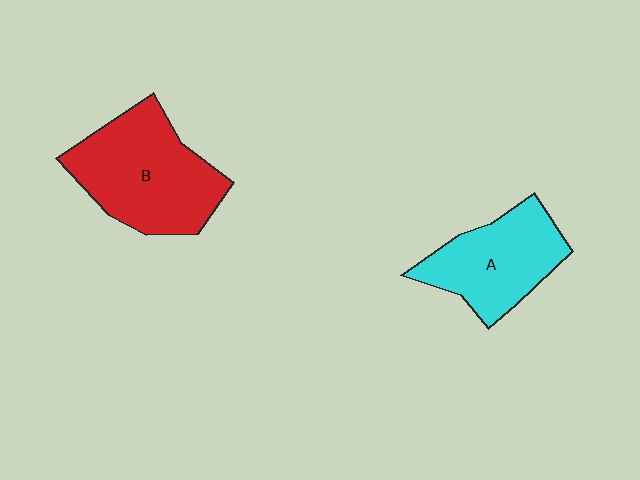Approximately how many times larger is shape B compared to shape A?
Approximately 1.3 times.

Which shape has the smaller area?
Shape A (cyan).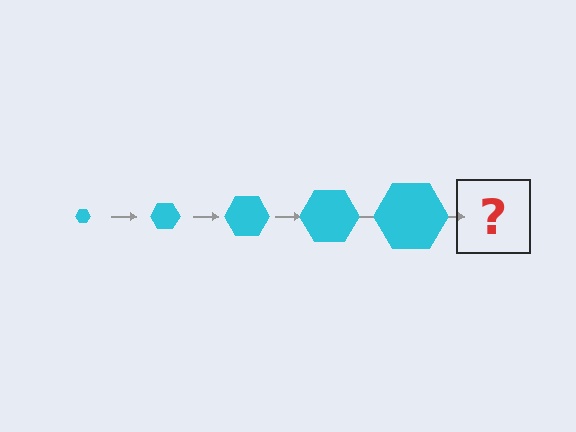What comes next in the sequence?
The next element should be a cyan hexagon, larger than the previous one.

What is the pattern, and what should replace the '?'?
The pattern is that the hexagon gets progressively larger each step. The '?' should be a cyan hexagon, larger than the previous one.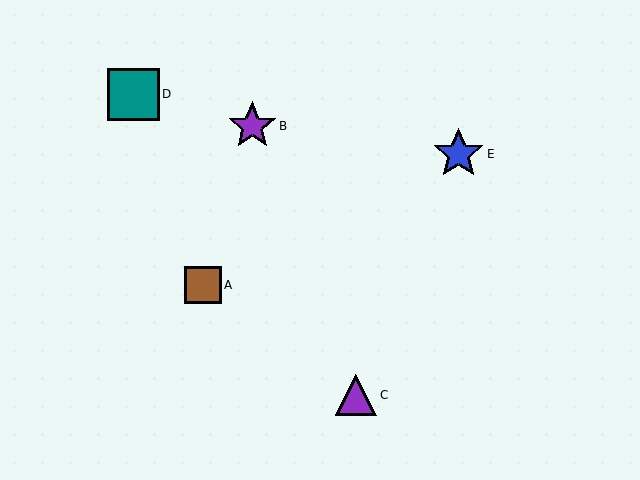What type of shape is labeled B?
Shape B is a purple star.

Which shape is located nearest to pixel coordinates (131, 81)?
The teal square (labeled D) at (133, 94) is nearest to that location.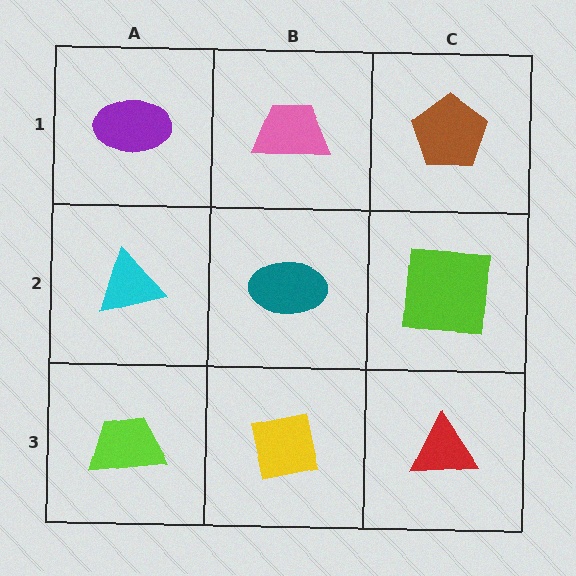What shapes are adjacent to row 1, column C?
A lime square (row 2, column C), a pink trapezoid (row 1, column B).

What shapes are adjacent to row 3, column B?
A teal ellipse (row 2, column B), a lime trapezoid (row 3, column A), a red triangle (row 3, column C).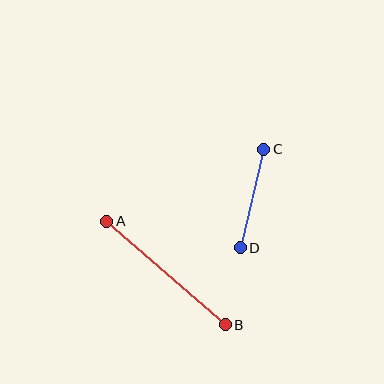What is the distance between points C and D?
The distance is approximately 101 pixels.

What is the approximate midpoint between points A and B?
The midpoint is at approximately (166, 273) pixels.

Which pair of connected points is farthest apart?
Points A and B are farthest apart.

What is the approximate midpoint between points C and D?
The midpoint is at approximately (252, 198) pixels.